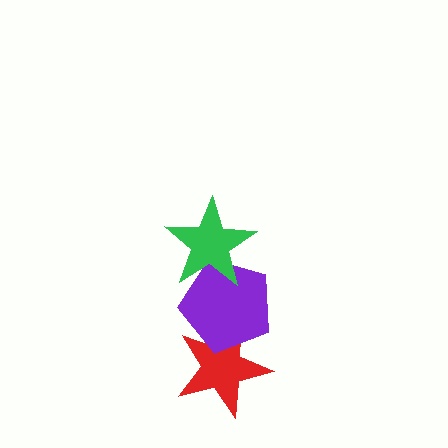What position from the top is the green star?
The green star is 1st from the top.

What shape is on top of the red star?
The purple pentagon is on top of the red star.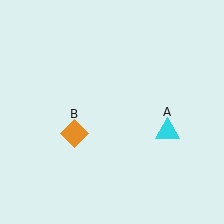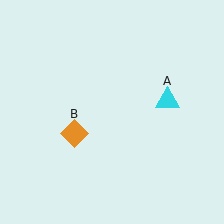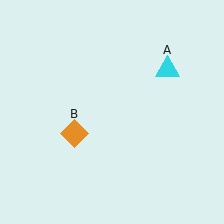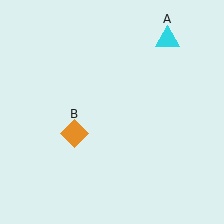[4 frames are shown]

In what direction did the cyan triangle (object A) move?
The cyan triangle (object A) moved up.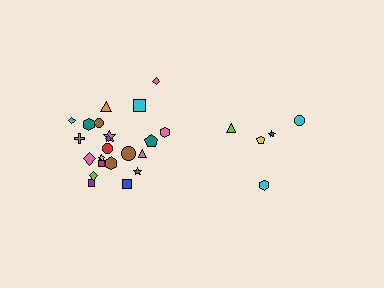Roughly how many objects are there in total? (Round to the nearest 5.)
Roughly 25 objects in total.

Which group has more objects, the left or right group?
The left group.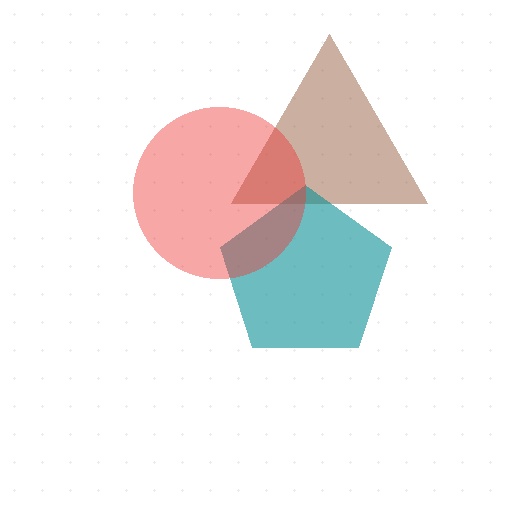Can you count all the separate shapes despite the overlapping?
Yes, there are 3 separate shapes.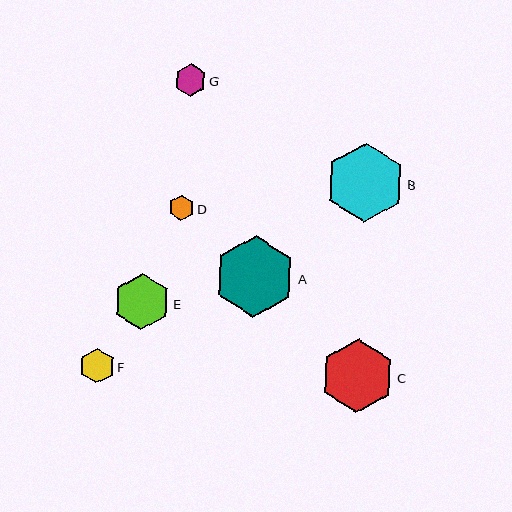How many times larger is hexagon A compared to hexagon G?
Hexagon A is approximately 2.5 times the size of hexagon G.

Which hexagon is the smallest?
Hexagon D is the smallest with a size of approximately 25 pixels.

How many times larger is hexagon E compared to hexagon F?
Hexagon E is approximately 1.6 times the size of hexagon F.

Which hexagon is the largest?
Hexagon A is the largest with a size of approximately 81 pixels.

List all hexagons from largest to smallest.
From largest to smallest: A, B, C, E, F, G, D.